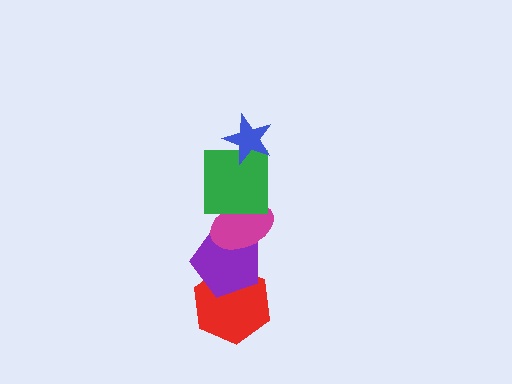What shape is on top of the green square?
The blue star is on top of the green square.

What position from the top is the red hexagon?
The red hexagon is 5th from the top.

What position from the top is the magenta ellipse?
The magenta ellipse is 3rd from the top.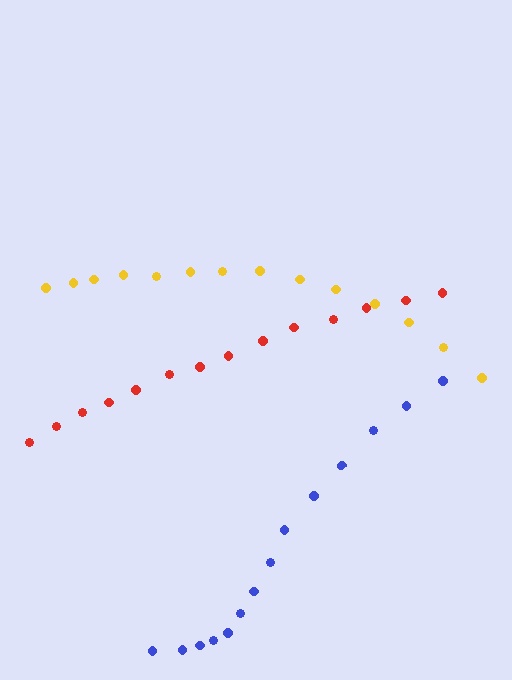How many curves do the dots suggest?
There are 3 distinct paths.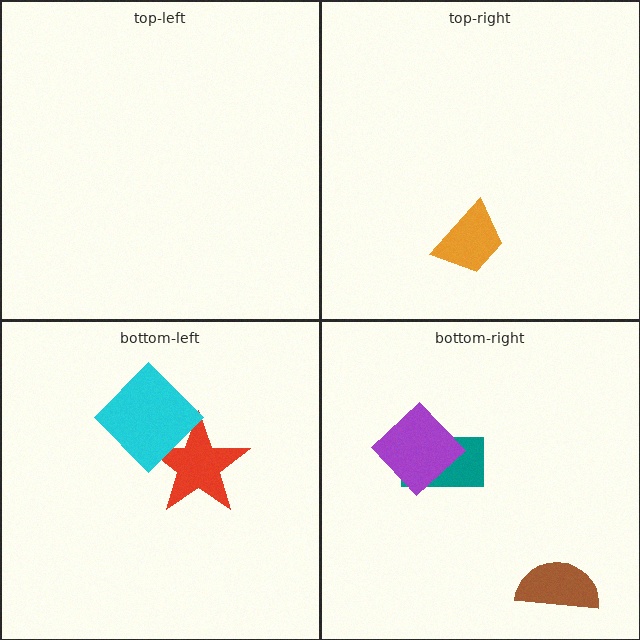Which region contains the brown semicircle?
The bottom-right region.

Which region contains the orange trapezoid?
The top-right region.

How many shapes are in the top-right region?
1.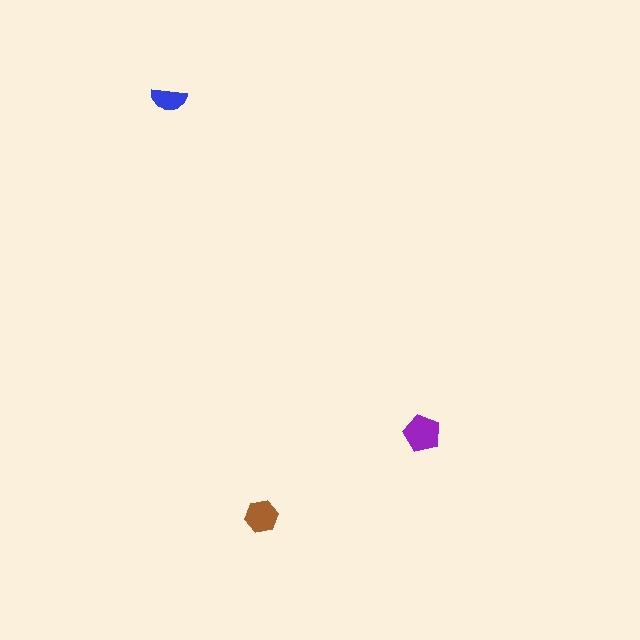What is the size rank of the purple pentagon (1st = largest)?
1st.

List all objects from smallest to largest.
The blue semicircle, the brown hexagon, the purple pentagon.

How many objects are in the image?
There are 3 objects in the image.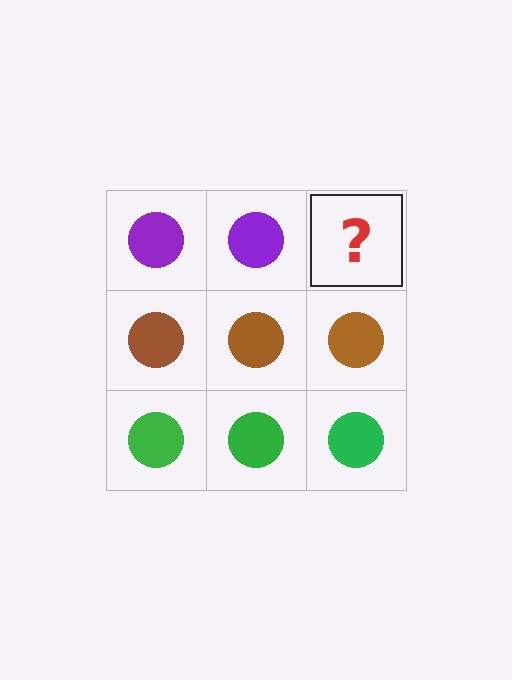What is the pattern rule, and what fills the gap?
The rule is that each row has a consistent color. The gap should be filled with a purple circle.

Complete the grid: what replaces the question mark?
The question mark should be replaced with a purple circle.